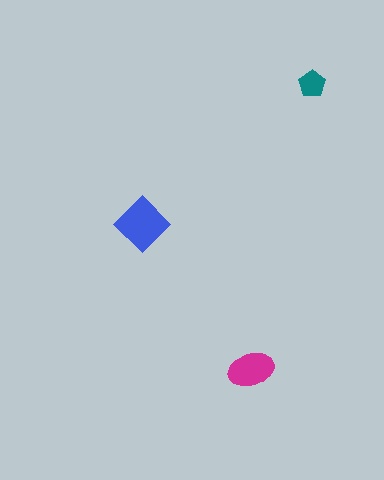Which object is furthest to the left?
The blue diamond is leftmost.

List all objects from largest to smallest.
The blue diamond, the magenta ellipse, the teal pentagon.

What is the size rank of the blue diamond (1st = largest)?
1st.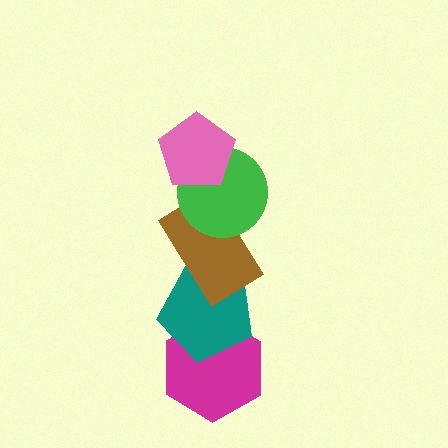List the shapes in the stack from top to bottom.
From top to bottom: the pink pentagon, the green circle, the brown rectangle, the teal pentagon, the magenta hexagon.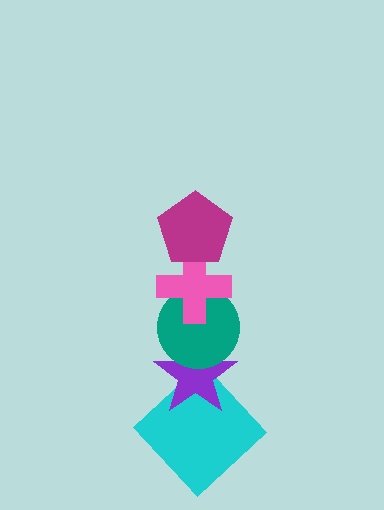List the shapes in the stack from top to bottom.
From top to bottom: the magenta pentagon, the pink cross, the teal circle, the purple star, the cyan diamond.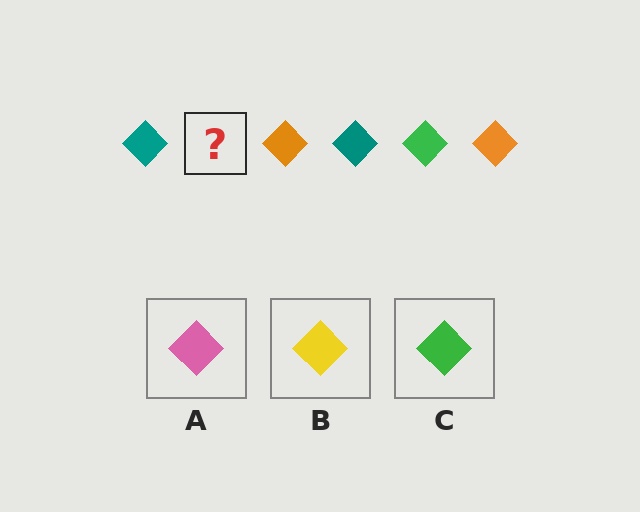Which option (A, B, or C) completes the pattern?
C.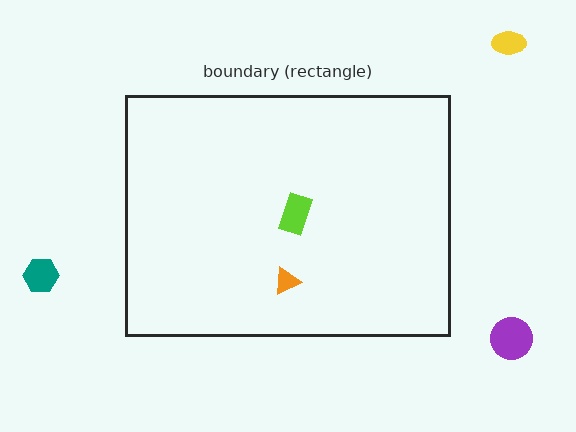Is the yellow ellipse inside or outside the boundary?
Outside.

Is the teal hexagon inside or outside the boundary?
Outside.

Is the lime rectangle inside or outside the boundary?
Inside.